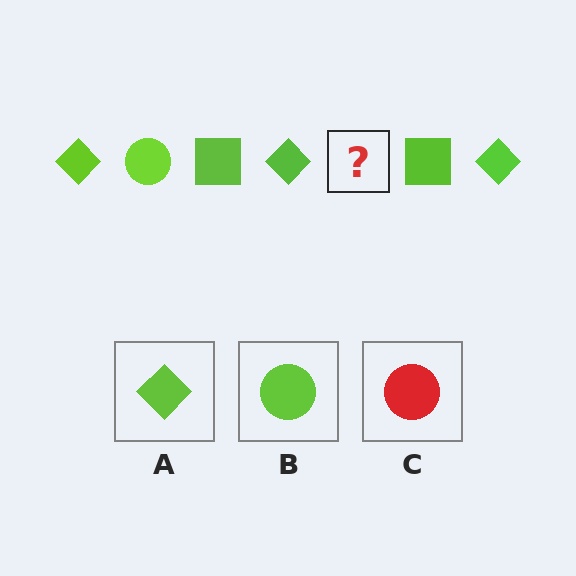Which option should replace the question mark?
Option B.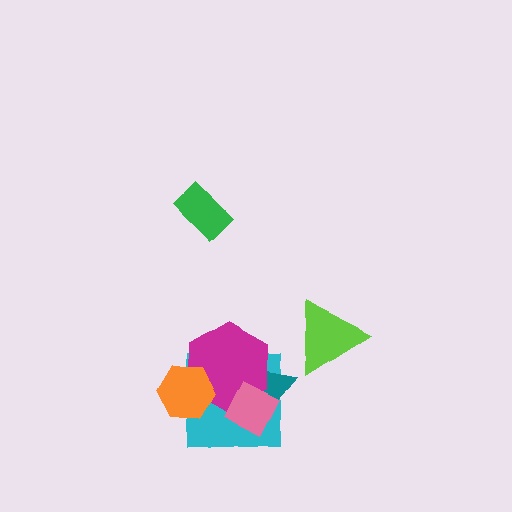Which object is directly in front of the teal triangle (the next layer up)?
The magenta hexagon is directly in front of the teal triangle.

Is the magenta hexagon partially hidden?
Yes, it is partially covered by another shape.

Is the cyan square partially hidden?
Yes, it is partially covered by another shape.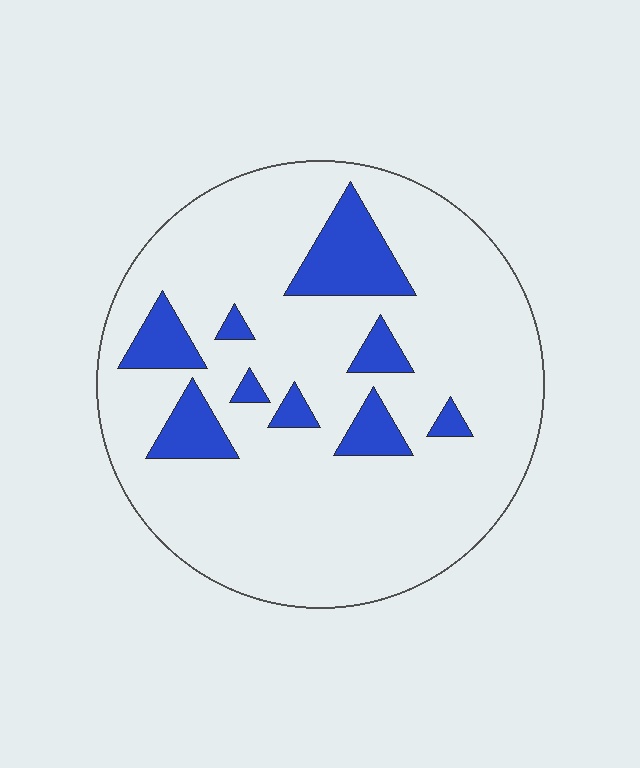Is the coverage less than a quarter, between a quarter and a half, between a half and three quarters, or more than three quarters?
Less than a quarter.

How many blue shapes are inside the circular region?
9.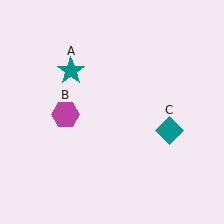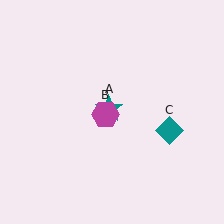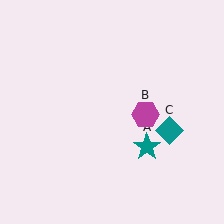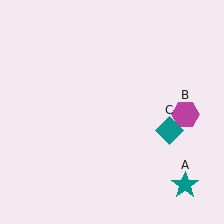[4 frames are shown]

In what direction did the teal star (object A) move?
The teal star (object A) moved down and to the right.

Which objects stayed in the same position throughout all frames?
Teal diamond (object C) remained stationary.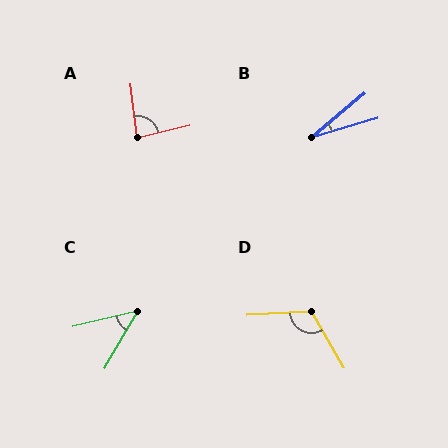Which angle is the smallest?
B, at approximately 24 degrees.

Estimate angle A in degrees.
Approximately 84 degrees.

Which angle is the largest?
D, at approximately 117 degrees.